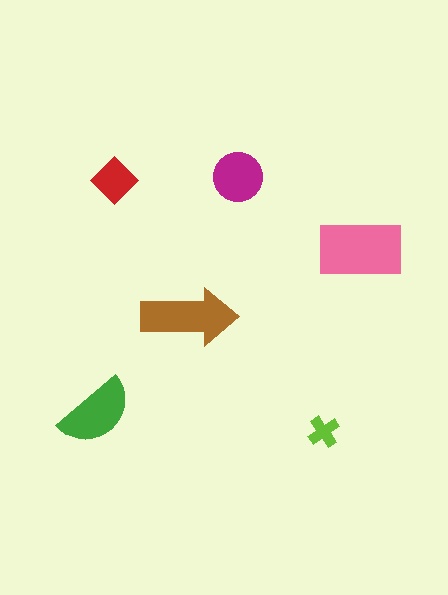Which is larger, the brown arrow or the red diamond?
The brown arrow.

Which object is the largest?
The pink rectangle.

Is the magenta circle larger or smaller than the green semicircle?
Smaller.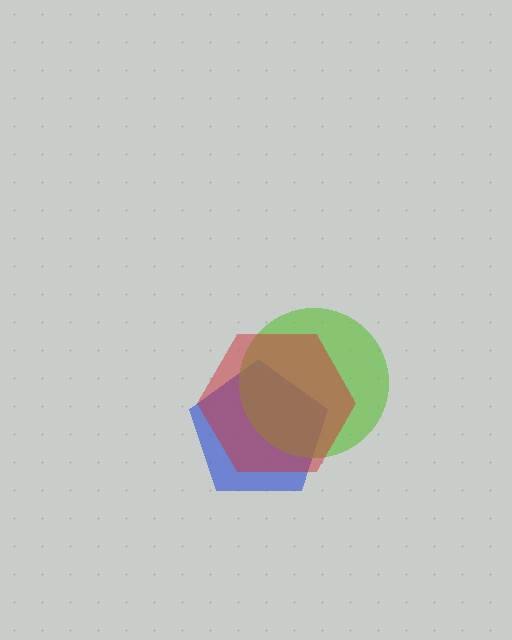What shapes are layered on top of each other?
The layered shapes are: a blue pentagon, a lime circle, a red hexagon.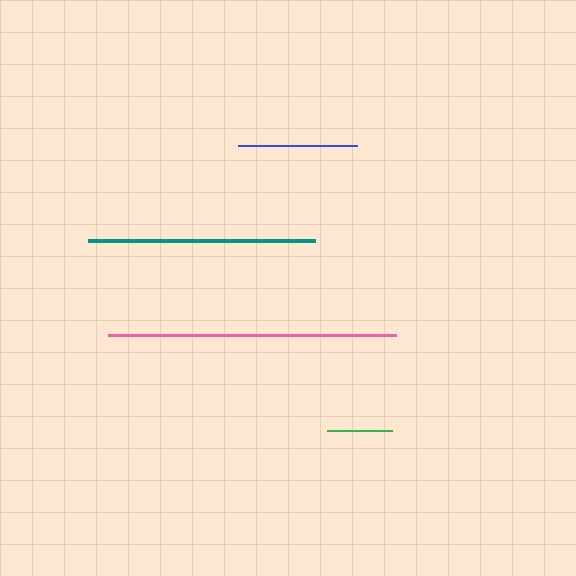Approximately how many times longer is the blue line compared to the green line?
The blue line is approximately 1.8 times the length of the green line.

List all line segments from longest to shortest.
From longest to shortest: pink, teal, blue, green.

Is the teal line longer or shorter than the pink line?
The pink line is longer than the teal line.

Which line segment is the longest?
The pink line is the longest at approximately 288 pixels.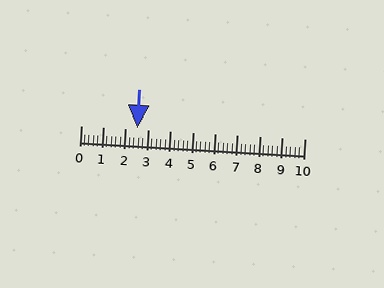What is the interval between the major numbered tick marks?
The major tick marks are spaced 1 units apart.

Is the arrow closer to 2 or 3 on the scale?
The arrow is closer to 3.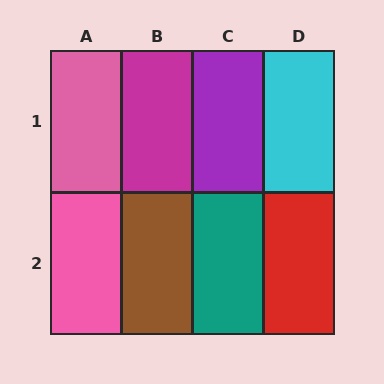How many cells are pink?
2 cells are pink.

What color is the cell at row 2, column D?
Red.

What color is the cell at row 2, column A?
Pink.